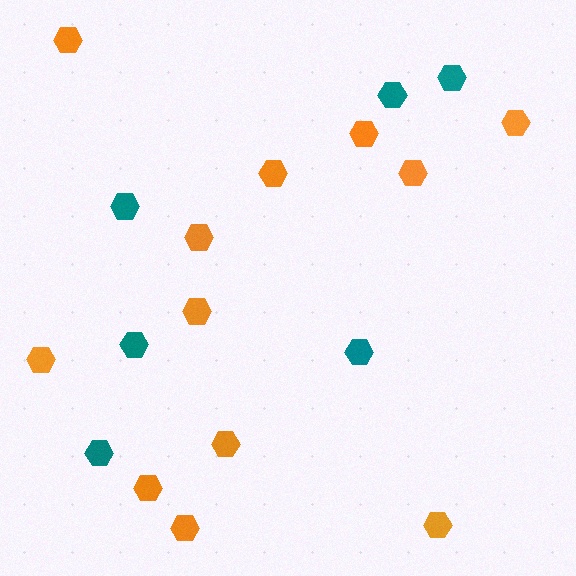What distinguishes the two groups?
There are 2 groups: one group of orange hexagons (12) and one group of teal hexagons (6).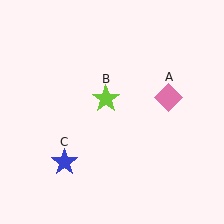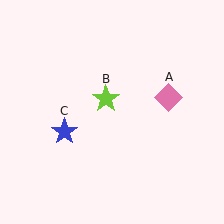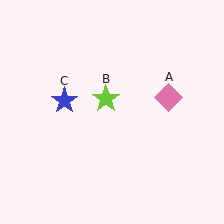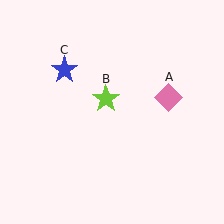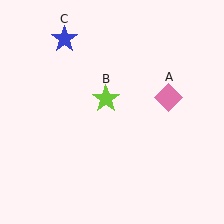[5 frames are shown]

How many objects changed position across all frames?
1 object changed position: blue star (object C).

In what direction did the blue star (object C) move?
The blue star (object C) moved up.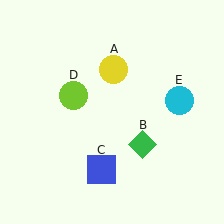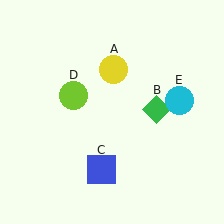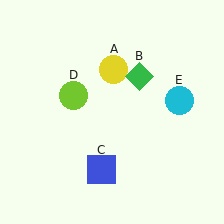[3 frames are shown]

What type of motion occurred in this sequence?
The green diamond (object B) rotated counterclockwise around the center of the scene.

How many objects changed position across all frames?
1 object changed position: green diamond (object B).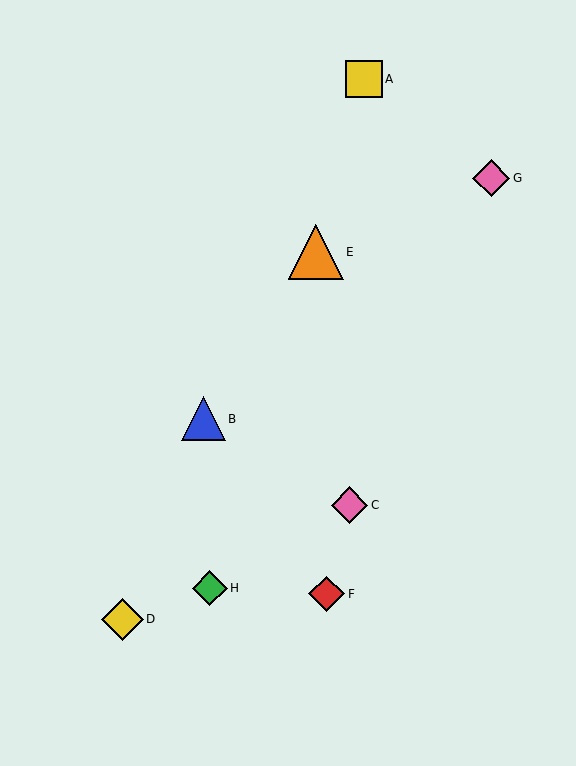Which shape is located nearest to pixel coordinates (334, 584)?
The red diamond (labeled F) at (327, 594) is nearest to that location.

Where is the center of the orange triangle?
The center of the orange triangle is at (316, 252).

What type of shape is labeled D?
Shape D is a yellow diamond.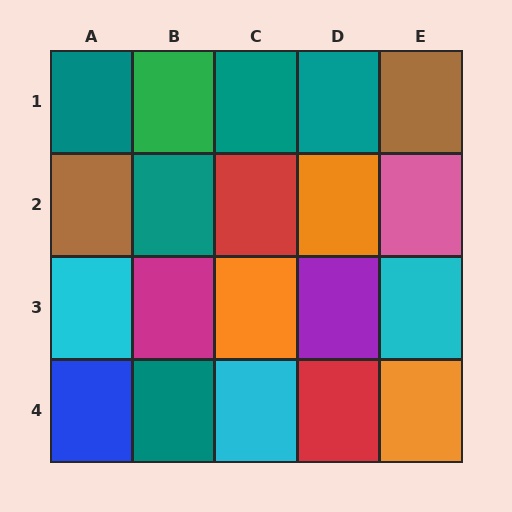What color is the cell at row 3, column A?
Cyan.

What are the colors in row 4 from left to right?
Blue, teal, cyan, red, orange.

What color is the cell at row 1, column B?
Green.